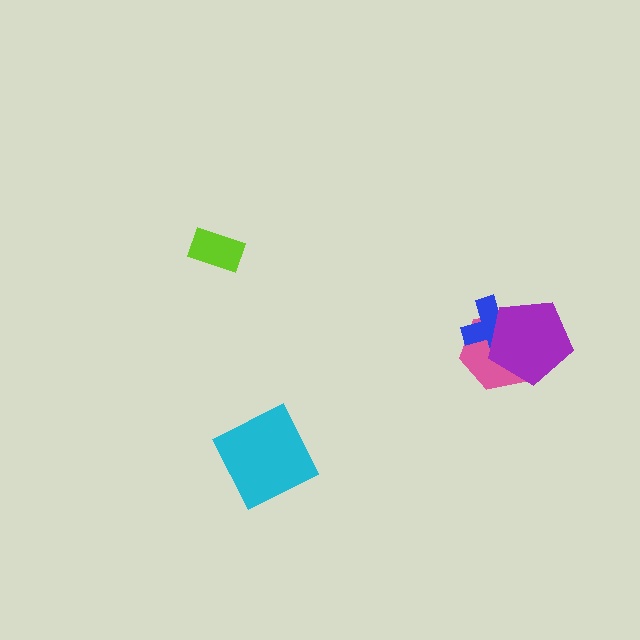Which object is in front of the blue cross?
The purple pentagon is in front of the blue cross.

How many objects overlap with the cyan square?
0 objects overlap with the cyan square.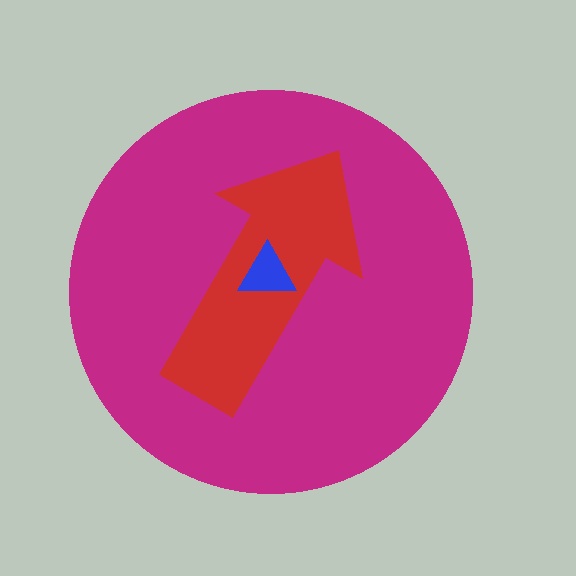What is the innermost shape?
The blue triangle.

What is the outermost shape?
The magenta circle.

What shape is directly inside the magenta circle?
The red arrow.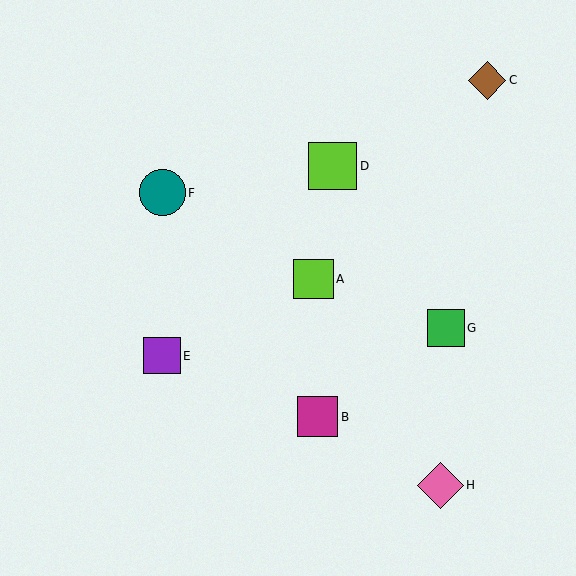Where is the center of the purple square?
The center of the purple square is at (162, 356).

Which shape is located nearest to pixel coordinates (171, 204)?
The teal circle (labeled F) at (162, 193) is nearest to that location.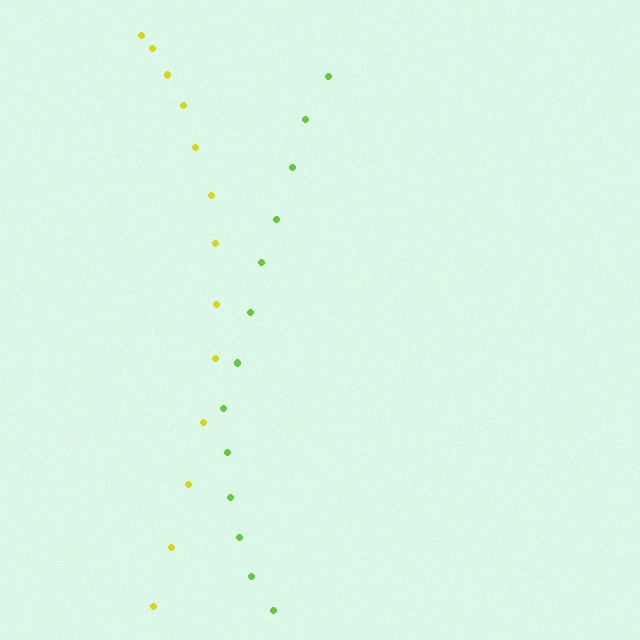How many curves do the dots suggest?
There are 2 distinct paths.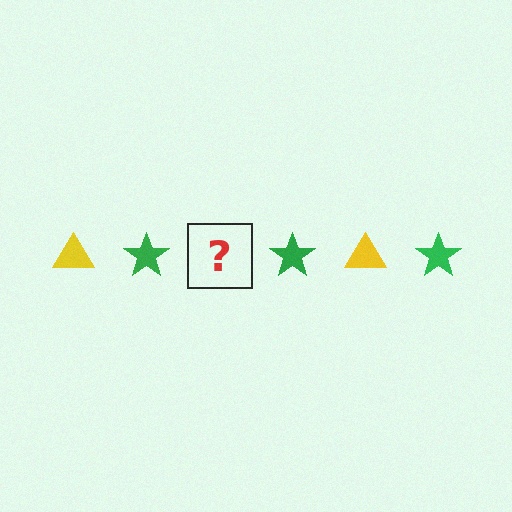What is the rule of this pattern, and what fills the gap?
The rule is that the pattern alternates between yellow triangle and green star. The gap should be filled with a yellow triangle.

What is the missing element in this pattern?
The missing element is a yellow triangle.